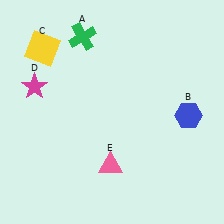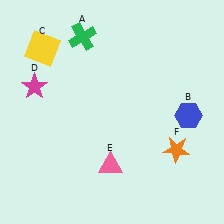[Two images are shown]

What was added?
An orange star (F) was added in Image 2.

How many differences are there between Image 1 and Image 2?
There is 1 difference between the two images.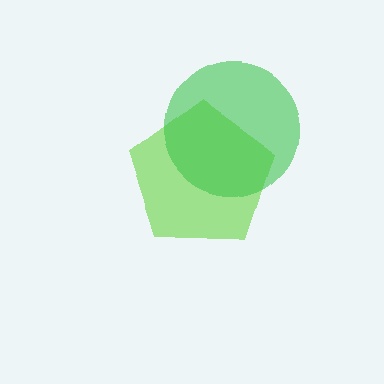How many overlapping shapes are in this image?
There are 2 overlapping shapes in the image.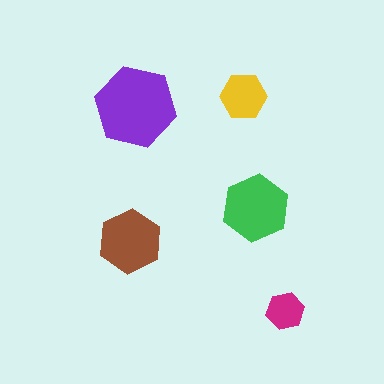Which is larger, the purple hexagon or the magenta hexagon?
The purple one.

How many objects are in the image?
There are 5 objects in the image.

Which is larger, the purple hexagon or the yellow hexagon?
The purple one.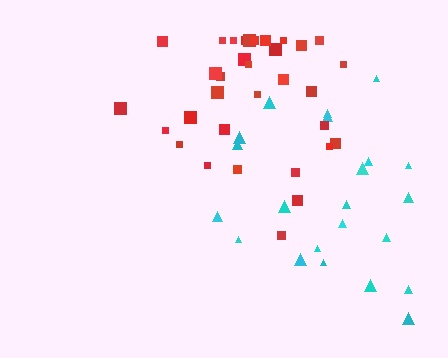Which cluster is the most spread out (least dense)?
Cyan.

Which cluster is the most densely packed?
Red.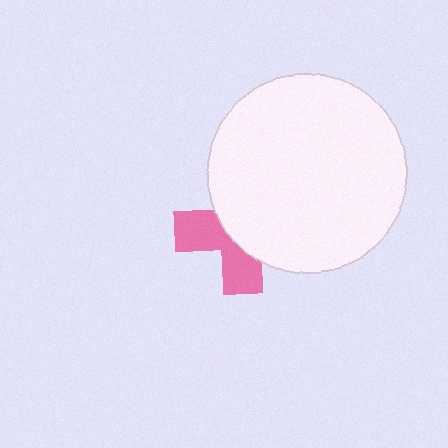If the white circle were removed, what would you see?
You would see the complete pink cross.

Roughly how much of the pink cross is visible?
A small part of it is visible (roughly 42%).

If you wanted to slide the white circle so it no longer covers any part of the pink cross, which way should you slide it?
Slide it right — that is the most direct way to separate the two shapes.